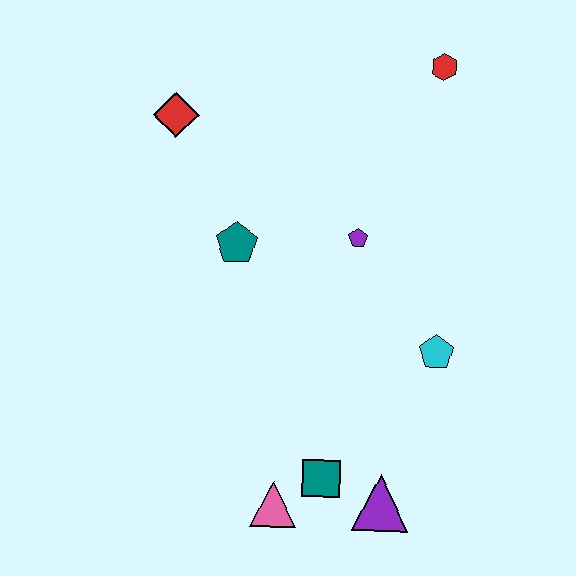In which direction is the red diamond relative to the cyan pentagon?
The red diamond is to the left of the cyan pentagon.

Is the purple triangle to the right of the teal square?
Yes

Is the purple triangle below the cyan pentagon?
Yes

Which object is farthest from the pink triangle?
The red hexagon is farthest from the pink triangle.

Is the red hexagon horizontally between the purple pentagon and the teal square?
No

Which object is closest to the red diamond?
The teal pentagon is closest to the red diamond.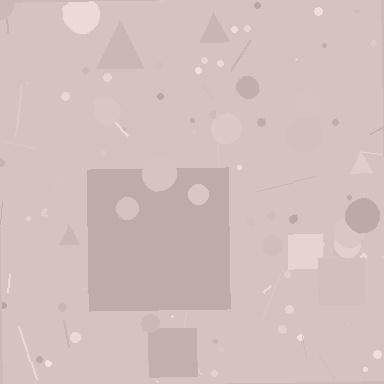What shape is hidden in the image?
A square is hidden in the image.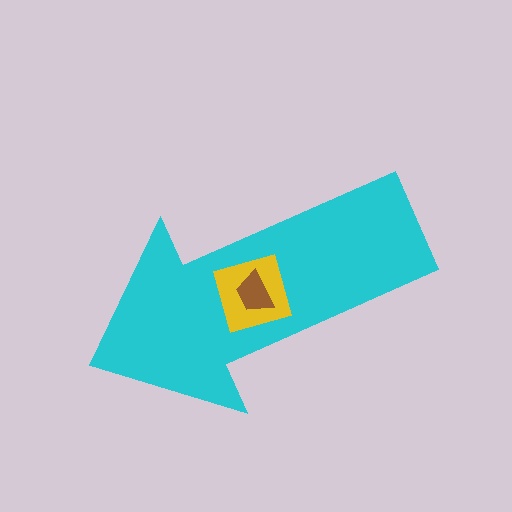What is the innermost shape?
The brown trapezoid.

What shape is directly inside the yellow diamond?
The brown trapezoid.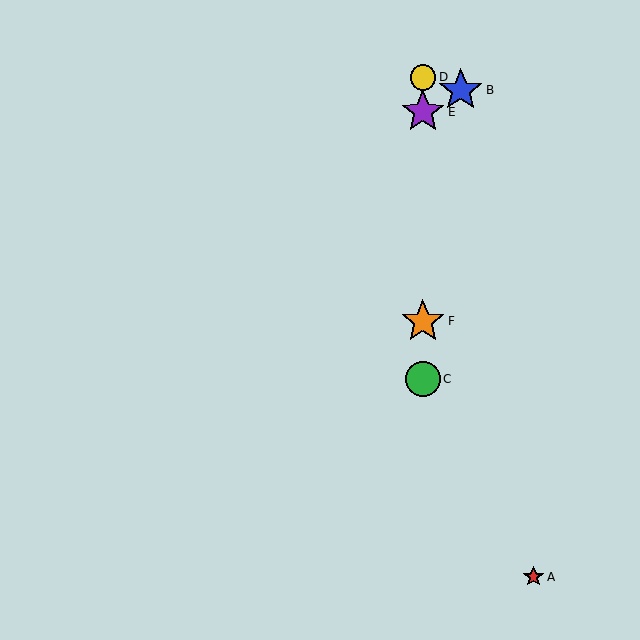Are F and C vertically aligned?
Yes, both are at x≈423.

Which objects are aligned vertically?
Objects C, D, E, F are aligned vertically.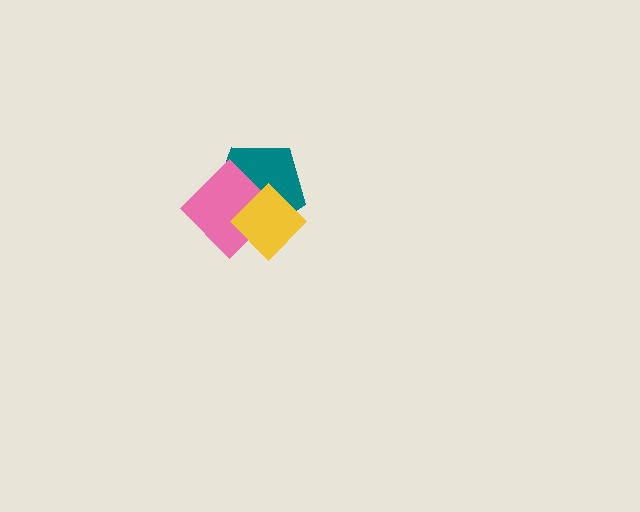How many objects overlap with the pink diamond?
2 objects overlap with the pink diamond.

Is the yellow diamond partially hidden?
No, no other shape covers it.